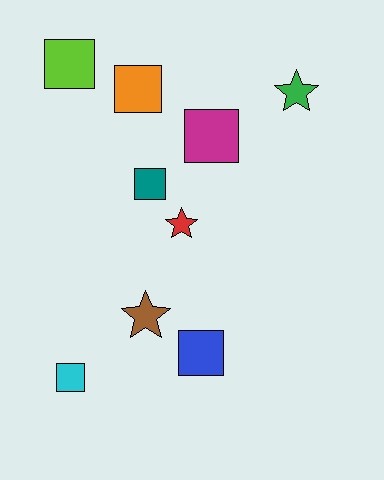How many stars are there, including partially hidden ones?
There are 3 stars.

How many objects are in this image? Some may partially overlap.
There are 9 objects.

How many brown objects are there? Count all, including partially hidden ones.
There is 1 brown object.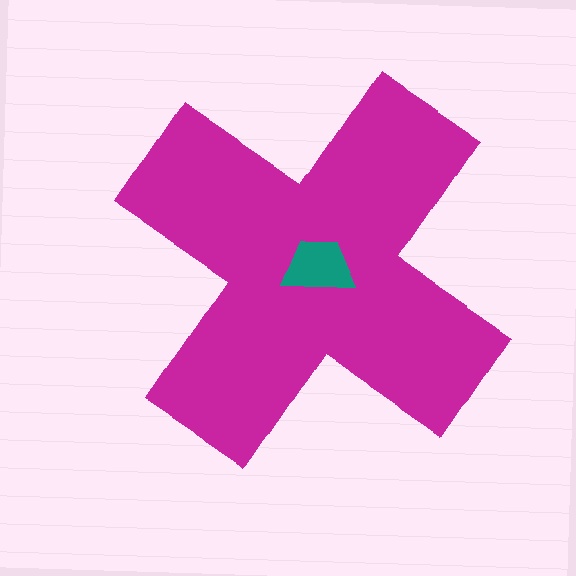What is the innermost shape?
The teal trapezoid.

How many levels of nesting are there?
2.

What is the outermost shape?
The magenta cross.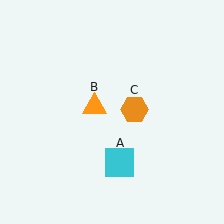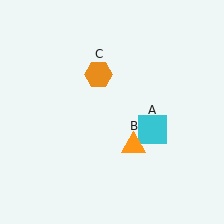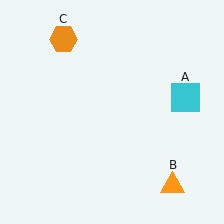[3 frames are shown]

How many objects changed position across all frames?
3 objects changed position: cyan square (object A), orange triangle (object B), orange hexagon (object C).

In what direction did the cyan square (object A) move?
The cyan square (object A) moved up and to the right.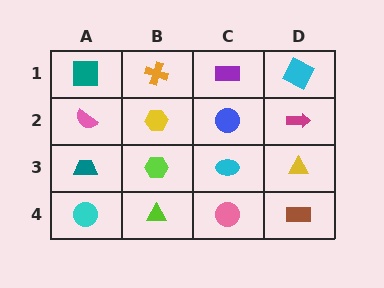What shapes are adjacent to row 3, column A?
A pink semicircle (row 2, column A), a cyan circle (row 4, column A), a lime hexagon (row 3, column B).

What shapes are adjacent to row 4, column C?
A cyan ellipse (row 3, column C), a lime triangle (row 4, column B), a brown rectangle (row 4, column D).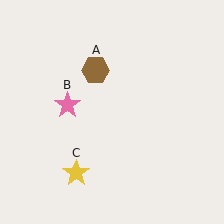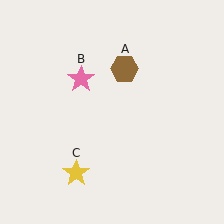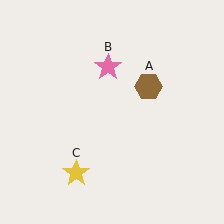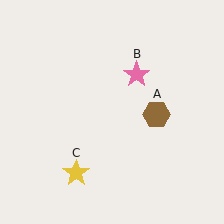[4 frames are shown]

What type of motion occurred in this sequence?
The brown hexagon (object A), pink star (object B) rotated clockwise around the center of the scene.